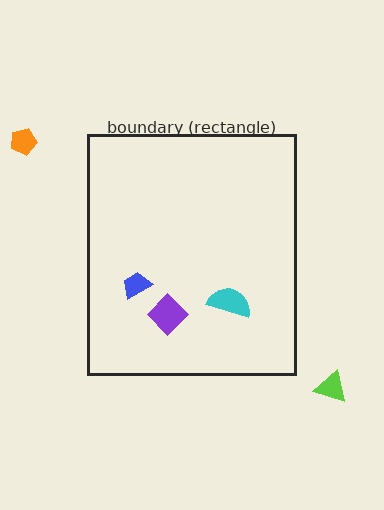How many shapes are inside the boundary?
3 inside, 2 outside.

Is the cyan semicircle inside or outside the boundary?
Inside.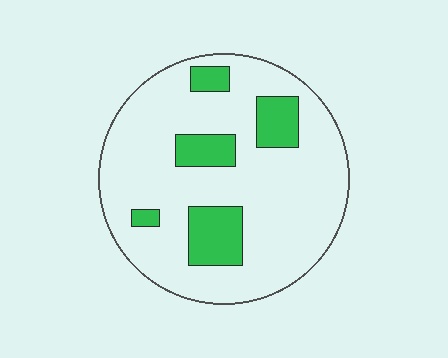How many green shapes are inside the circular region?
5.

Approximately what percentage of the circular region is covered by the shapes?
Approximately 20%.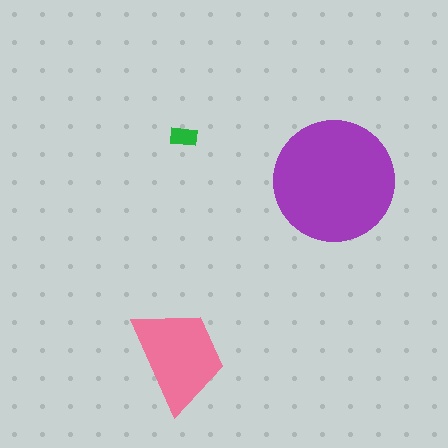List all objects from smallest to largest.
The green rectangle, the pink trapezoid, the purple circle.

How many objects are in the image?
There are 3 objects in the image.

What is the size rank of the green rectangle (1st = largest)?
3rd.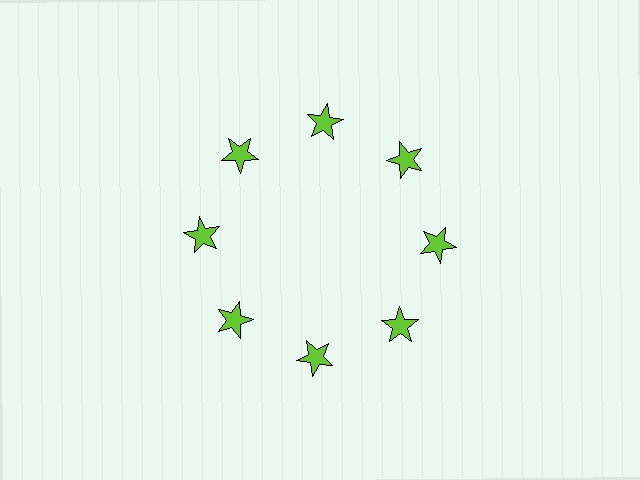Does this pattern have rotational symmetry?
Yes, this pattern has 8-fold rotational symmetry. It looks the same after rotating 45 degrees around the center.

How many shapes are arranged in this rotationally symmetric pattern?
There are 8 shapes, arranged in 8 groups of 1.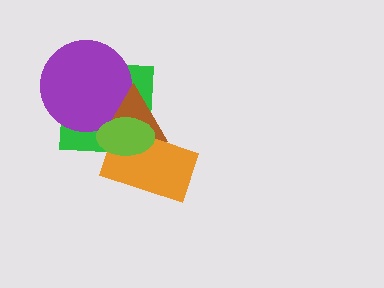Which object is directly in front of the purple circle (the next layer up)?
The brown triangle is directly in front of the purple circle.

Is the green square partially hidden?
Yes, it is partially covered by another shape.